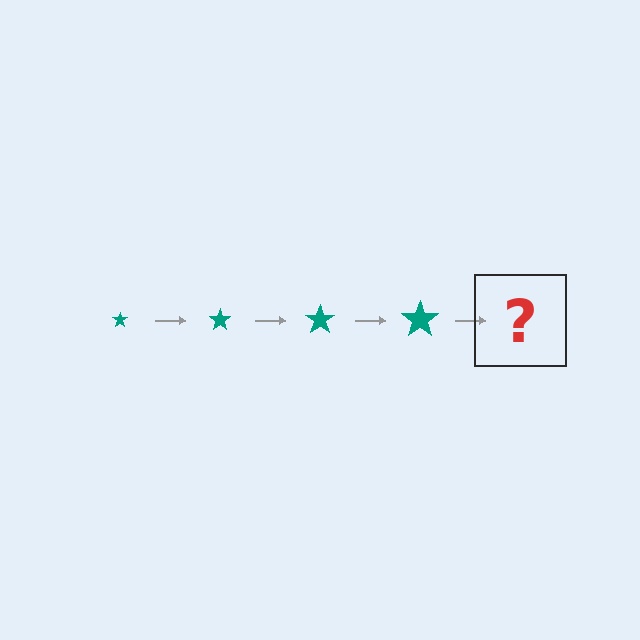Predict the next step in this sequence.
The next step is a teal star, larger than the previous one.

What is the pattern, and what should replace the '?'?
The pattern is that the star gets progressively larger each step. The '?' should be a teal star, larger than the previous one.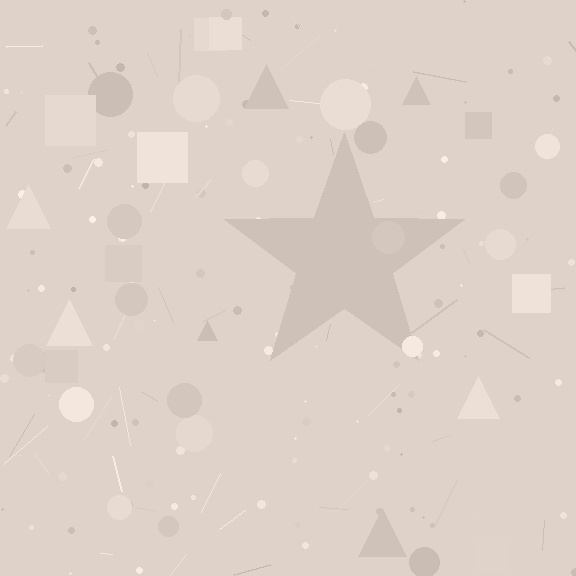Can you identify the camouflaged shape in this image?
The camouflaged shape is a star.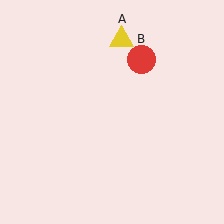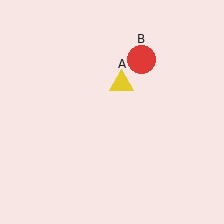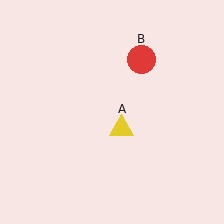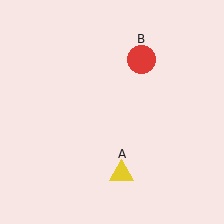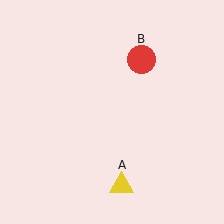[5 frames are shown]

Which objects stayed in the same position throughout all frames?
Red circle (object B) remained stationary.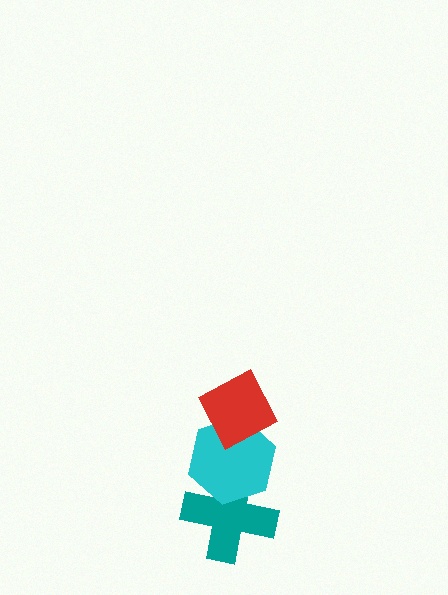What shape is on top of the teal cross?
The cyan hexagon is on top of the teal cross.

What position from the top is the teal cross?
The teal cross is 3rd from the top.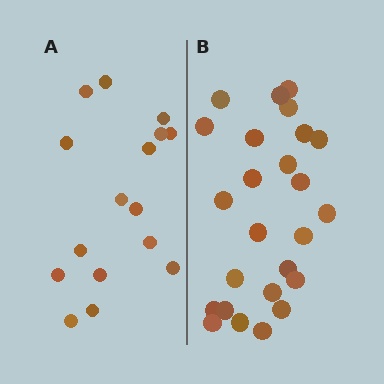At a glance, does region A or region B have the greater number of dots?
Region B (the right region) has more dots.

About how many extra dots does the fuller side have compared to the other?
Region B has roughly 8 or so more dots than region A.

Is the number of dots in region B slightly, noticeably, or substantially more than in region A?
Region B has substantially more. The ratio is roughly 1.6 to 1.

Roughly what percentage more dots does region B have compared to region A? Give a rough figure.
About 55% more.